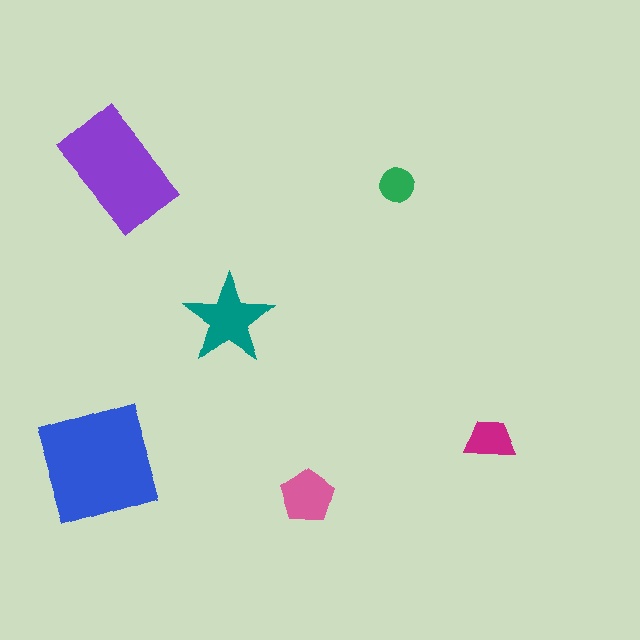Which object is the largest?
The blue square.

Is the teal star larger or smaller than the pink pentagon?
Larger.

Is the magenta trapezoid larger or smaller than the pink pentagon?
Smaller.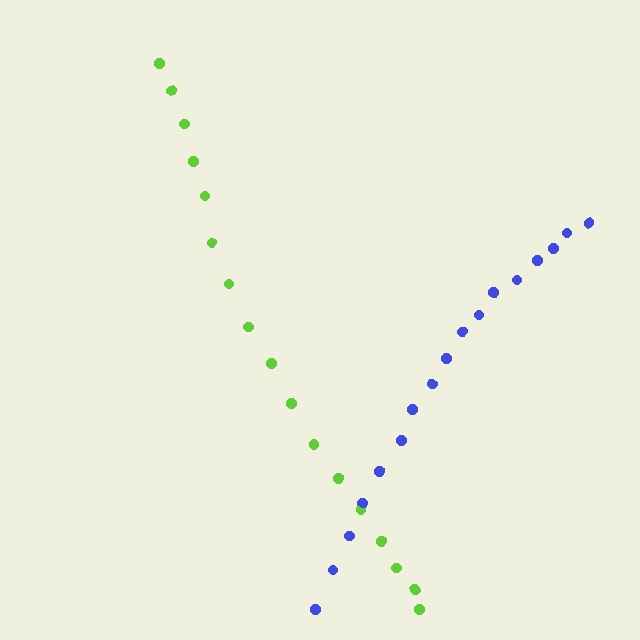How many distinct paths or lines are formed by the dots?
There are 2 distinct paths.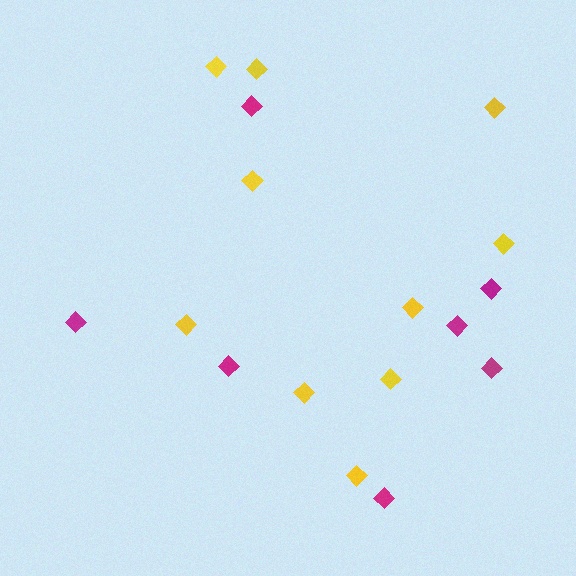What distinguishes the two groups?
There are 2 groups: one group of magenta diamonds (7) and one group of yellow diamonds (10).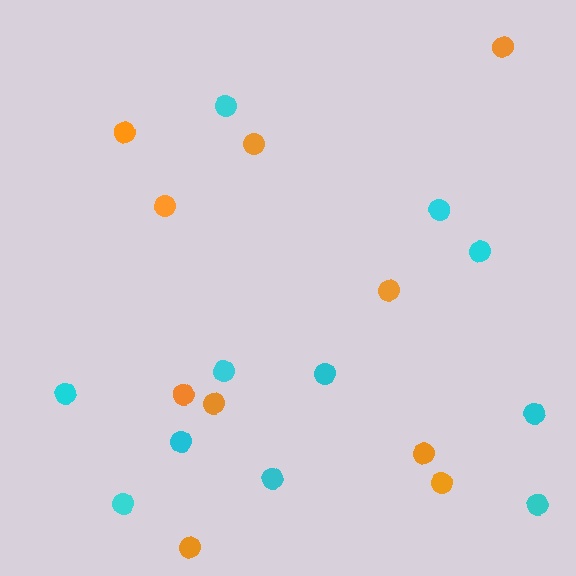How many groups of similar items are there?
There are 2 groups: one group of cyan circles (11) and one group of orange circles (10).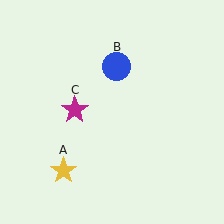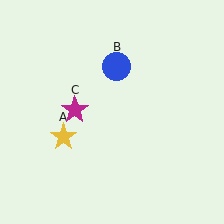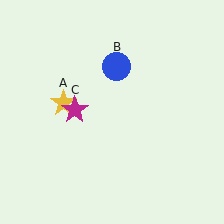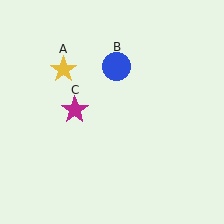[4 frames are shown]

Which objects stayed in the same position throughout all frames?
Blue circle (object B) and magenta star (object C) remained stationary.